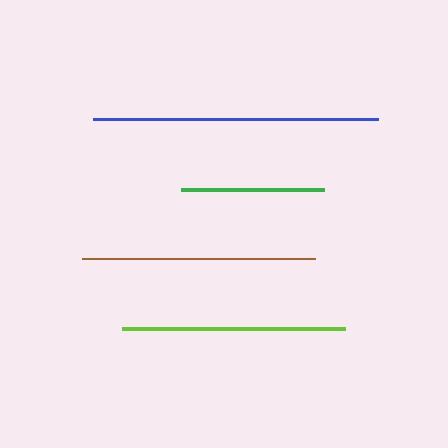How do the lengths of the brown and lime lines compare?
The brown and lime lines are approximately the same length.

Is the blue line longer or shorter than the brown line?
The blue line is longer than the brown line.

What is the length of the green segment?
The green segment is approximately 144 pixels long.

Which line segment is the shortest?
The green line is the shortest at approximately 144 pixels.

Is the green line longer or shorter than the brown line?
The brown line is longer than the green line.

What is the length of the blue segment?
The blue segment is approximately 285 pixels long.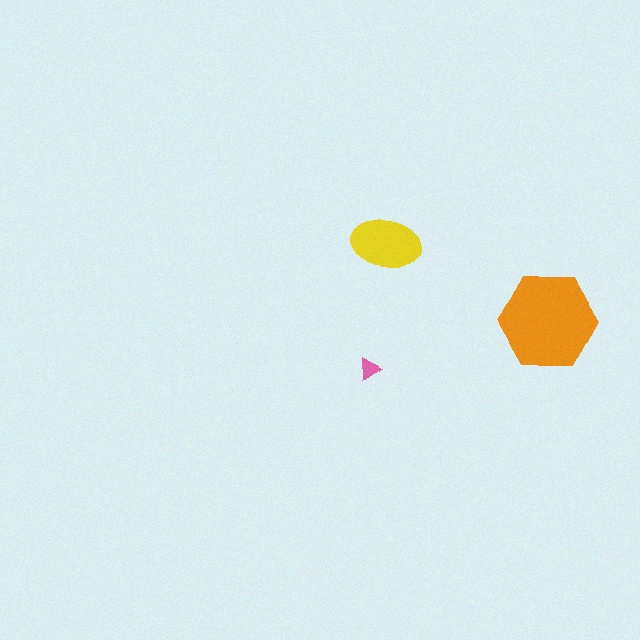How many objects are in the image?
There are 3 objects in the image.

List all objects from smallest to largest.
The pink triangle, the yellow ellipse, the orange hexagon.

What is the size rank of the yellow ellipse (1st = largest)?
2nd.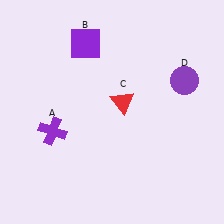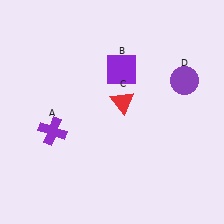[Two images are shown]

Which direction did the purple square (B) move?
The purple square (B) moved right.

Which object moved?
The purple square (B) moved right.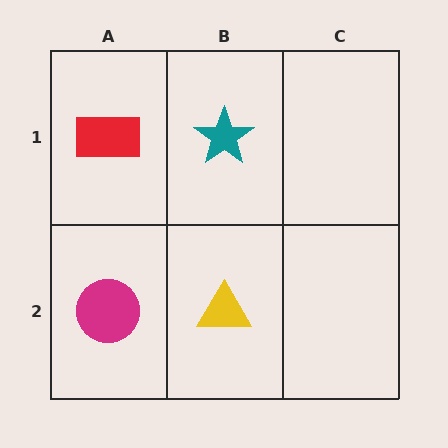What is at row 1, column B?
A teal star.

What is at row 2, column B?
A yellow triangle.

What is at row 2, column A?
A magenta circle.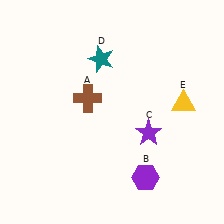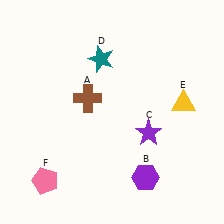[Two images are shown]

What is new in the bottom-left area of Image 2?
A pink pentagon (F) was added in the bottom-left area of Image 2.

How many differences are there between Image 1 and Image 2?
There is 1 difference between the two images.